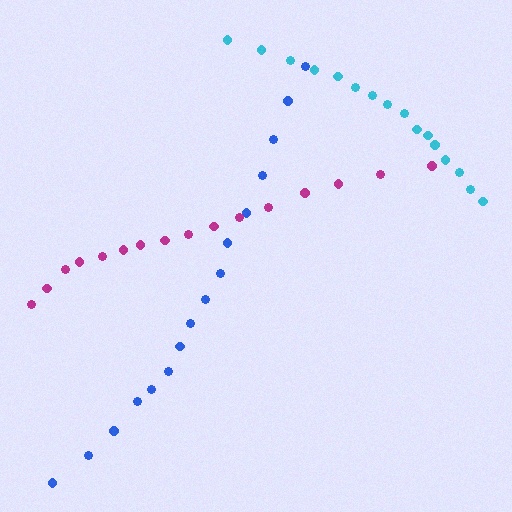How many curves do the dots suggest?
There are 3 distinct paths.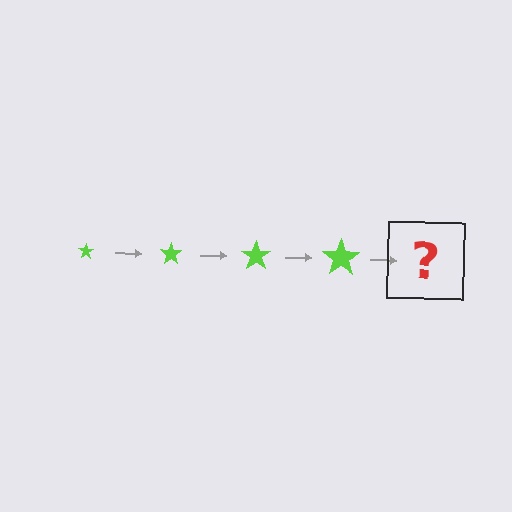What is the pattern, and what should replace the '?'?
The pattern is that the star gets progressively larger each step. The '?' should be a lime star, larger than the previous one.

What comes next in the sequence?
The next element should be a lime star, larger than the previous one.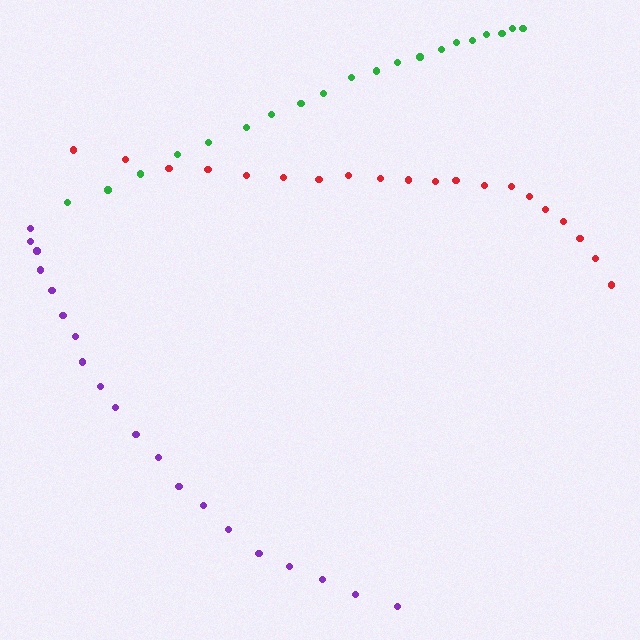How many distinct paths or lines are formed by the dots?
There are 3 distinct paths.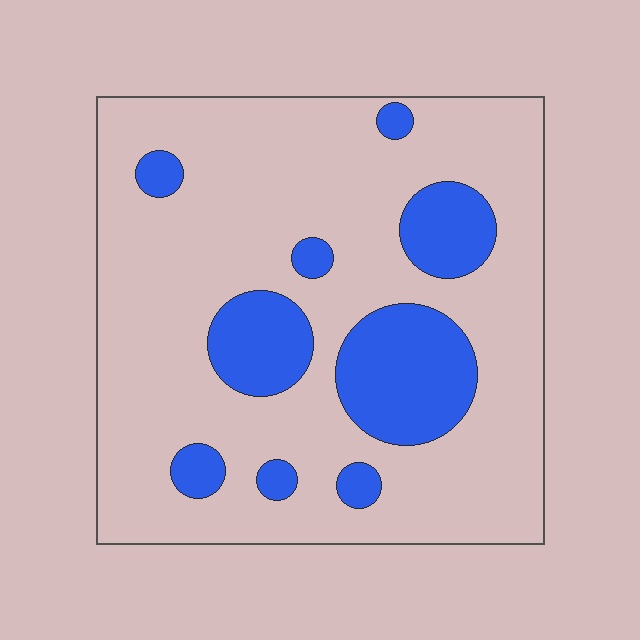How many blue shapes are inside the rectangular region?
9.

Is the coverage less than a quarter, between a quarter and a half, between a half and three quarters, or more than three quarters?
Less than a quarter.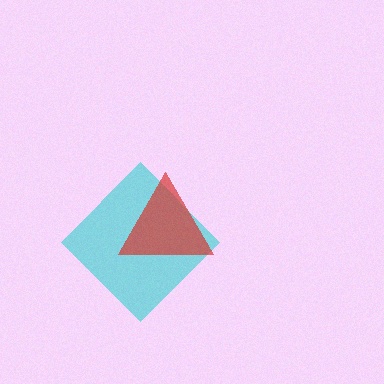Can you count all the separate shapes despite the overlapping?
Yes, there are 2 separate shapes.